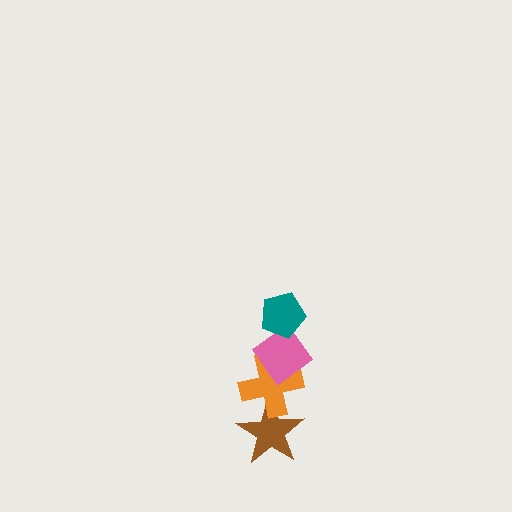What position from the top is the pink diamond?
The pink diamond is 2nd from the top.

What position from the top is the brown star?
The brown star is 4th from the top.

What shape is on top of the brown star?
The orange cross is on top of the brown star.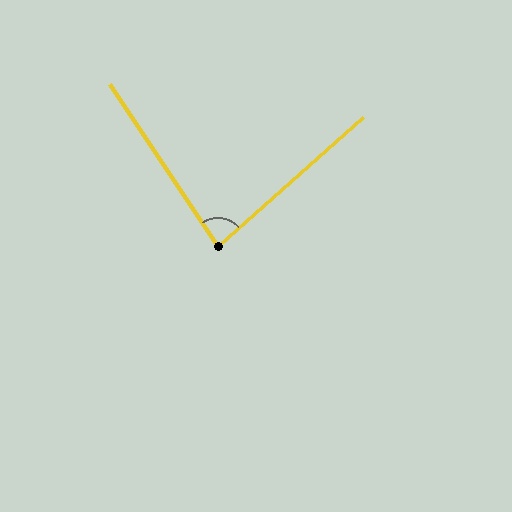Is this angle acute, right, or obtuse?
It is acute.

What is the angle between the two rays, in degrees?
Approximately 82 degrees.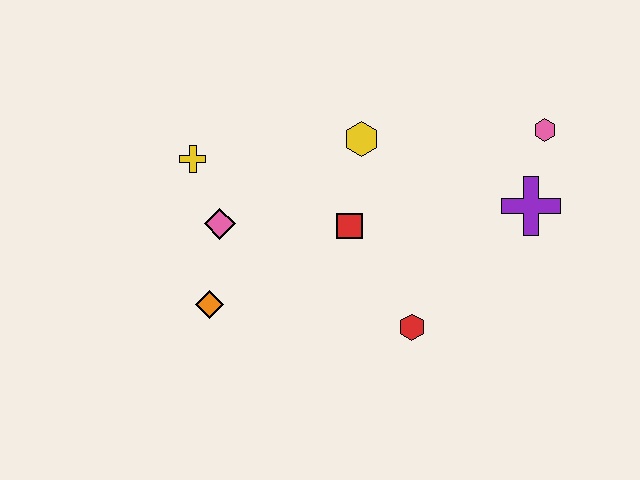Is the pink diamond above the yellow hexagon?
No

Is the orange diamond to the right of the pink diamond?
No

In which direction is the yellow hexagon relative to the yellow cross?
The yellow hexagon is to the right of the yellow cross.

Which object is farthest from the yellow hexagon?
The orange diamond is farthest from the yellow hexagon.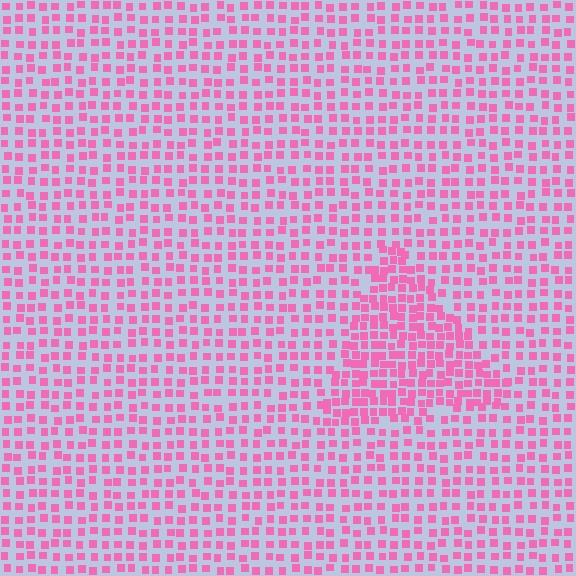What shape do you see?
I see a triangle.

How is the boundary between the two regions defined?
The boundary is defined by a change in element density (approximately 1.7x ratio). All elements are the same color, size, and shape.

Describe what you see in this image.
The image contains small pink elements arranged at two different densities. A triangle-shaped region is visible where the elements are more densely packed than the surrounding area.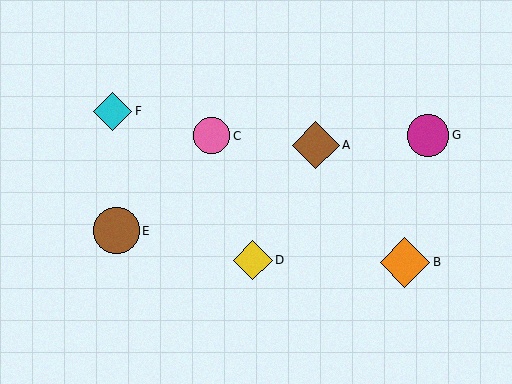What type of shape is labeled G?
Shape G is a magenta circle.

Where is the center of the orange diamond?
The center of the orange diamond is at (405, 262).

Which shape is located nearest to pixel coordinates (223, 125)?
The pink circle (labeled C) at (212, 136) is nearest to that location.